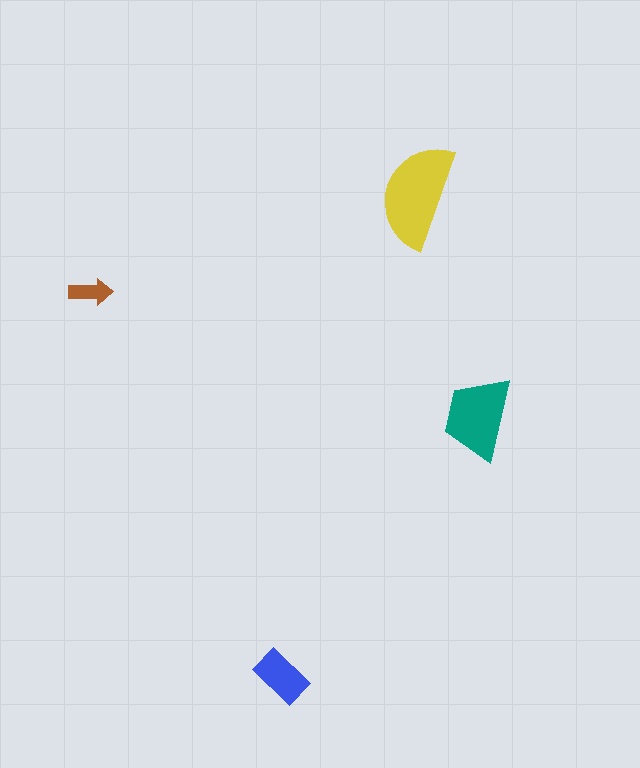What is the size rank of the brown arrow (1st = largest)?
4th.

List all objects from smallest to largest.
The brown arrow, the blue rectangle, the teal trapezoid, the yellow semicircle.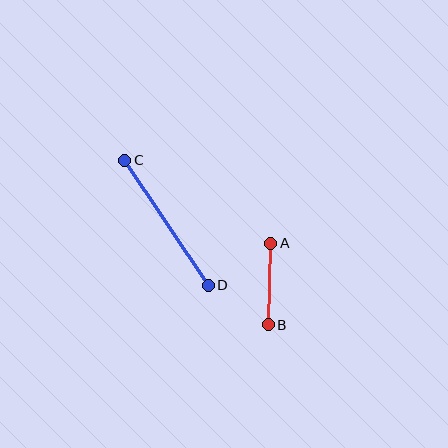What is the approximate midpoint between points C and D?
The midpoint is at approximately (167, 223) pixels.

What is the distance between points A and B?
The distance is approximately 82 pixels.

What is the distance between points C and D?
The distance is approximately 150 pixels.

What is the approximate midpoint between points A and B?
The midpoint is at approximately (270, 284) pixels.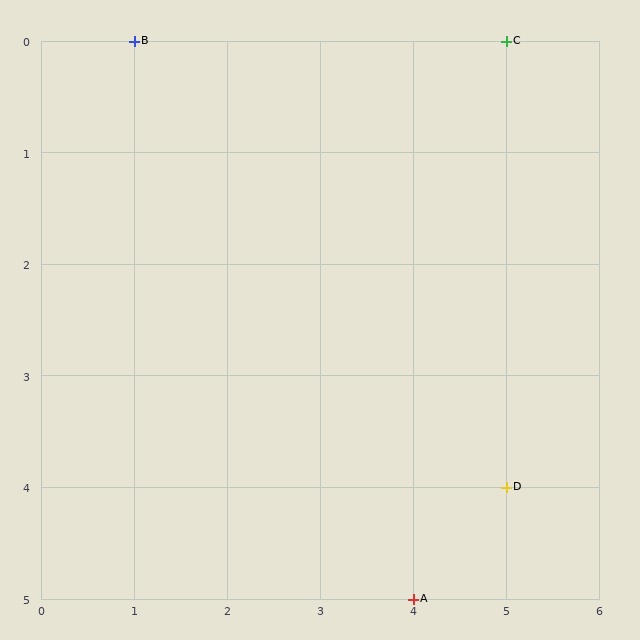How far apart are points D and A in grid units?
Points D and A are 1 column and 1 row apart (about 1.4 grid units diagonally).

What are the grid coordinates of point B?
Point B is at grid coordinates (1, 0).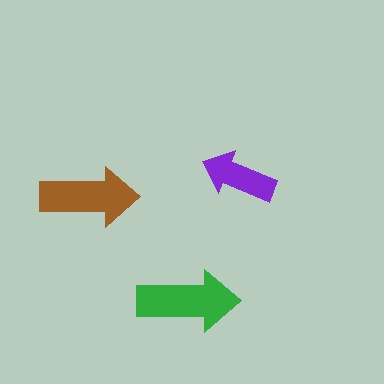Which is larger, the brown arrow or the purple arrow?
The brown one.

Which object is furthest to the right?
The purple arrow is rightmost.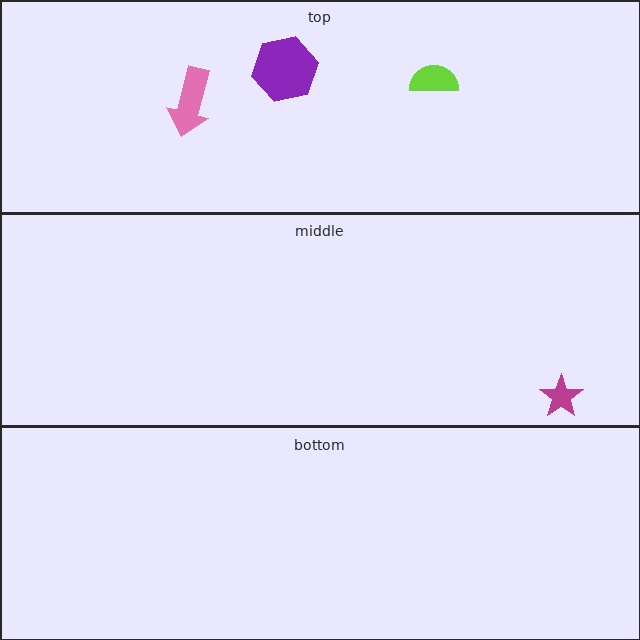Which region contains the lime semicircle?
The top region.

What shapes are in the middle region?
The magenta star.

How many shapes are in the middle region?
1.